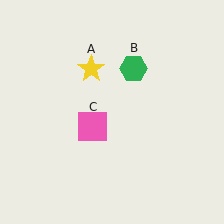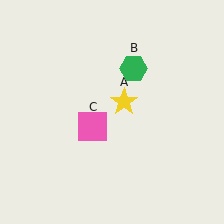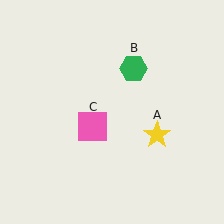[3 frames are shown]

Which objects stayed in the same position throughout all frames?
Green hexagon (object B) and pink square (object C) remained stationary.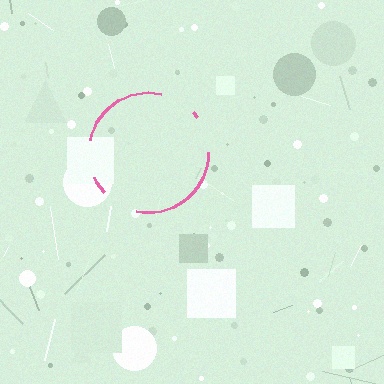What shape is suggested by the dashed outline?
The dashed outline suggests a circle.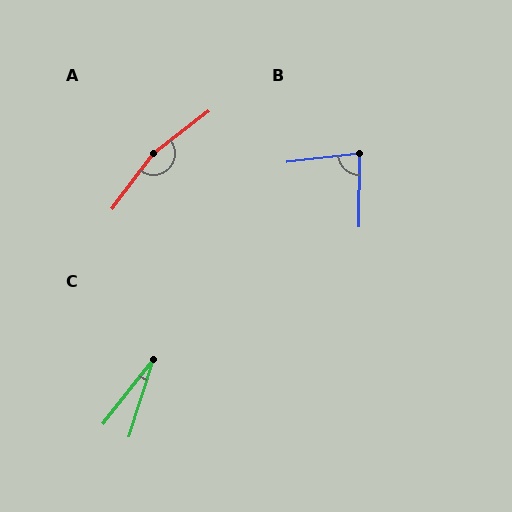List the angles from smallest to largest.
C (21°), B (83°), A (164°).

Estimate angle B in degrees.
Approximately 83 degrees.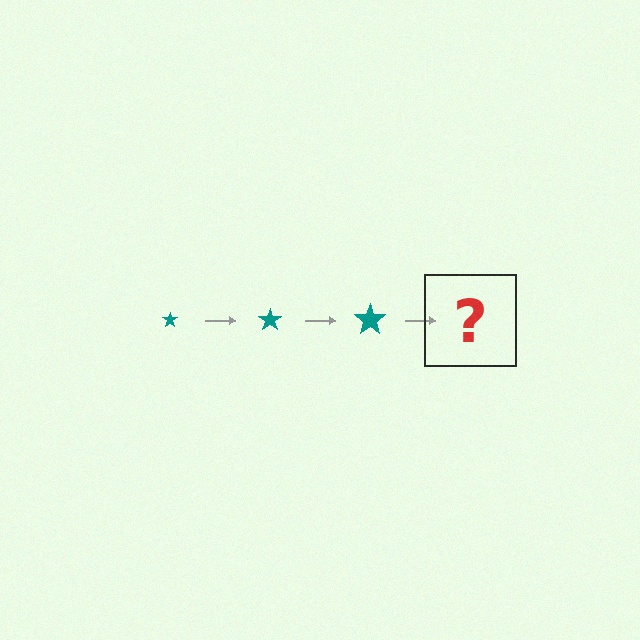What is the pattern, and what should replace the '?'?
The pattern is that the star gets progressively larger each step. The '?' should be a teal star, larger than the previous one.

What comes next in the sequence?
The next element should be a teal star, larger than the previous one.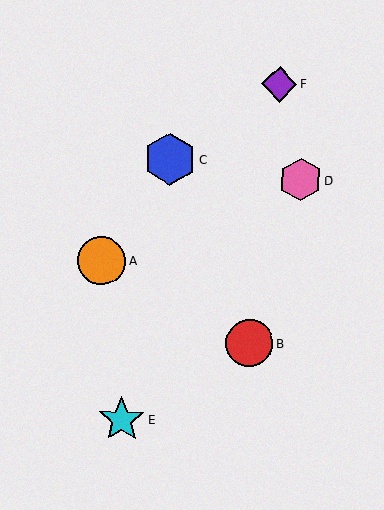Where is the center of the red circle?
The center of the red circle is at (249, 343).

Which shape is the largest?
The blue hexagon (labeled C) is the largest.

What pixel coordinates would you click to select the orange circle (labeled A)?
Click at (101, 261) to select the orange circle A.